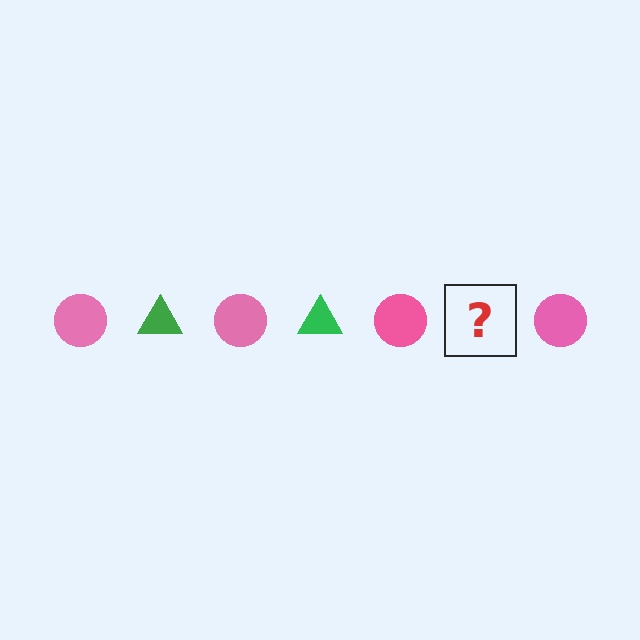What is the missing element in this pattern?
The missing element is a green triangle.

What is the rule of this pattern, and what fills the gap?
The rule is that the pattern alternates between pink circle and green triangle. The gap should be filled with a green triangle.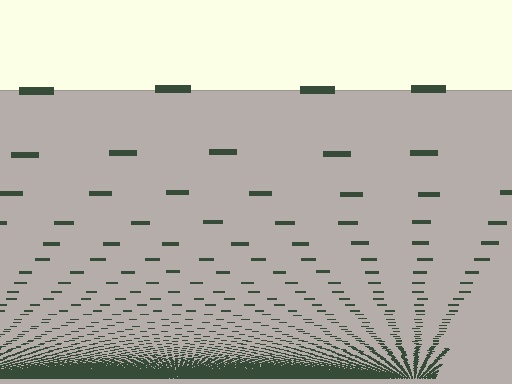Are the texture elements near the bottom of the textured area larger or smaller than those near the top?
Smaller. The gradient is inverted — elements near the bottom are smaller and denser.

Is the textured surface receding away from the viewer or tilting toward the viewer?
The surface appears to tilt toward the viewer. Texture elements get larger and sparser toward the top.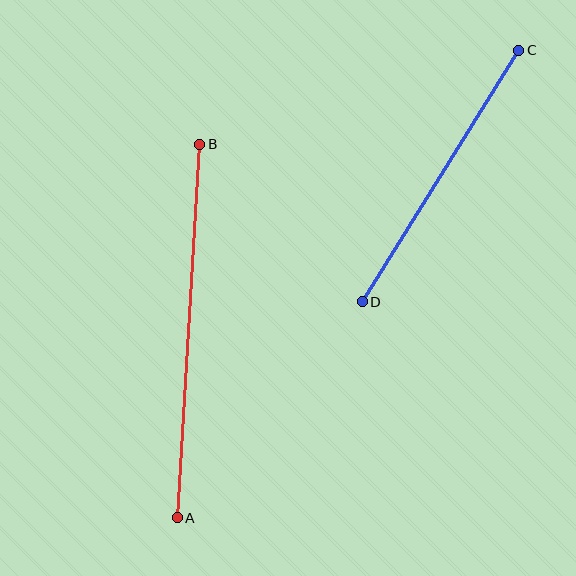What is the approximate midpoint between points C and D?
The midpoint is at approximately (441, 176) pixels.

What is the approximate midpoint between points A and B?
The midpoint is at approximately (189, 331) pixels.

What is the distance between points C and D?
The distance is approximately 296 pixels.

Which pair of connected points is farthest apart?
Points A and B are farthest apart.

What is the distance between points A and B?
The distance is approximately 374 pixels.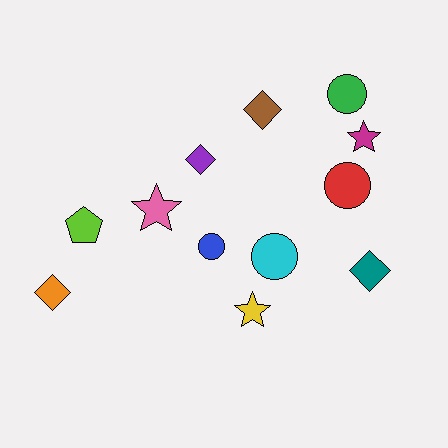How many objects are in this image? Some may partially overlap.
There are 12 objects.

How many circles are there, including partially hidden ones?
There are 4 circles.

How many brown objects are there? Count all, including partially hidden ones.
There is 1 brown object.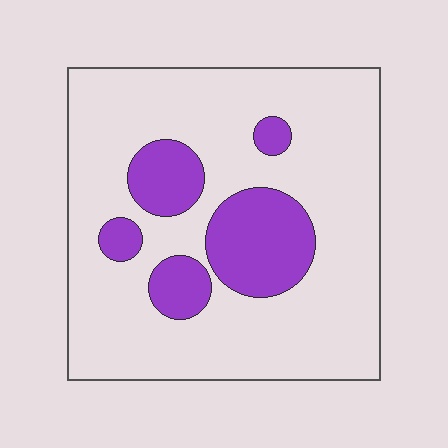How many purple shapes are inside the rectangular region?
5.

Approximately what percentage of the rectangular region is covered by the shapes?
Approximately 20%.